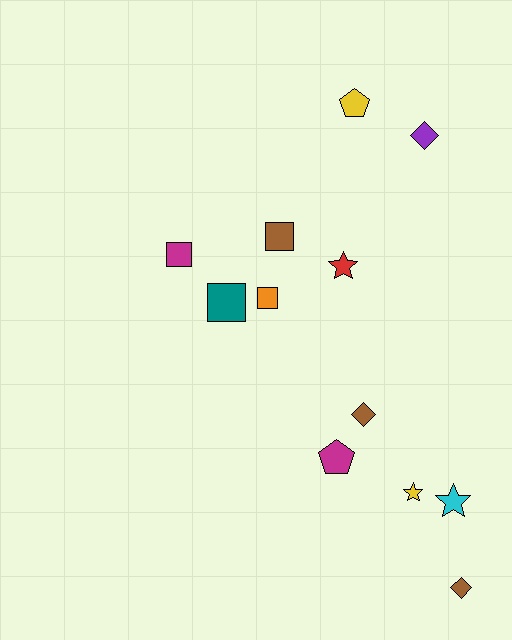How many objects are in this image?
There are 12 objects.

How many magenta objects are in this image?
There are 2 magenta objects.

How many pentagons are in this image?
There are 2 pentagons.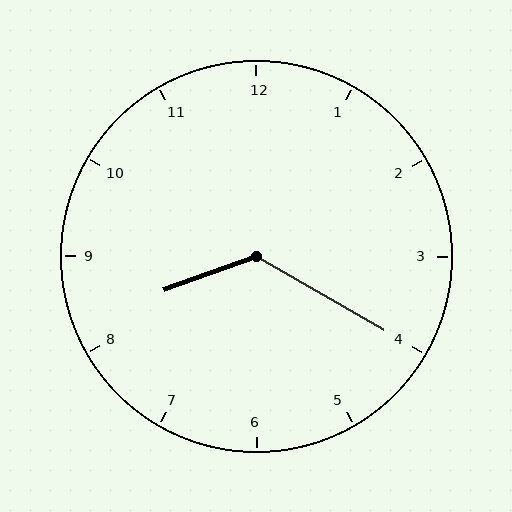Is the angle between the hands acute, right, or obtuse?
It is obtuse.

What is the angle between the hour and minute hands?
Approximately 130 degrees.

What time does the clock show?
8:20.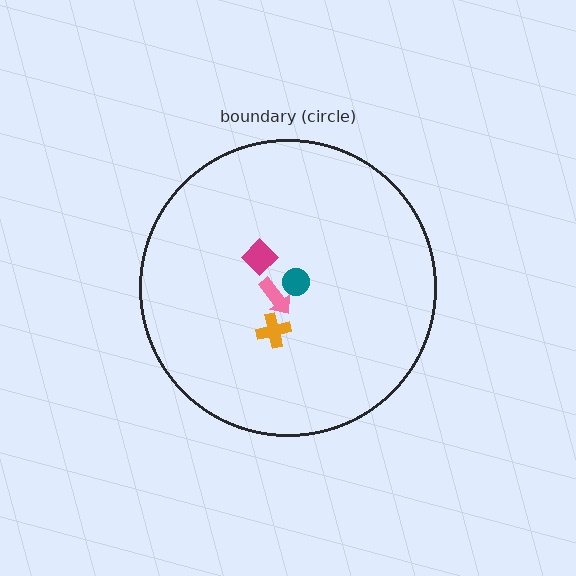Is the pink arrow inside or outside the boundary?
Inside.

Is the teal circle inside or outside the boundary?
Inside.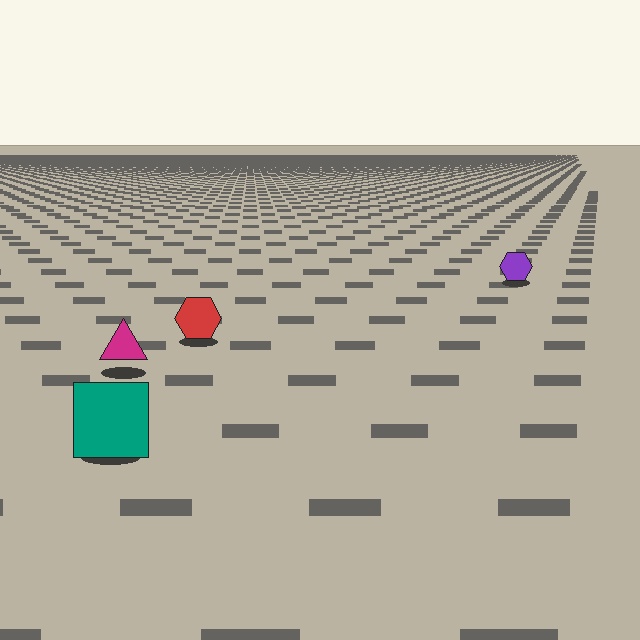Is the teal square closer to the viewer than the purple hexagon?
Yes. The teal square is closer — you can tell from the texture gradient: the ground texture is coarser near it.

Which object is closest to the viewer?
The teal square is closest. The texture marks near it are larger and more spread out.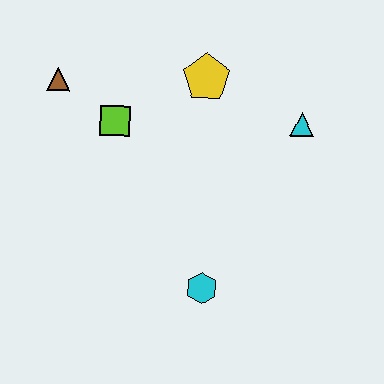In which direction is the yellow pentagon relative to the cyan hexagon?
The yellow pentagon is above the cyan hexagon.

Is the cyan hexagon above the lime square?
No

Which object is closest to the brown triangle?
The lime square is closest to the brown triangle.